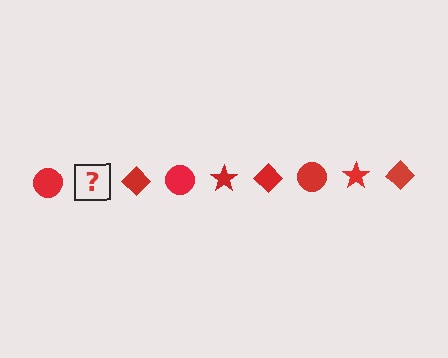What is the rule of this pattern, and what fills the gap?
The rule is that the pattern cycles through circle, star, diamond shapes in red. The gap should be filled with a red star.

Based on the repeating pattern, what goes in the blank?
The blank should be a red star.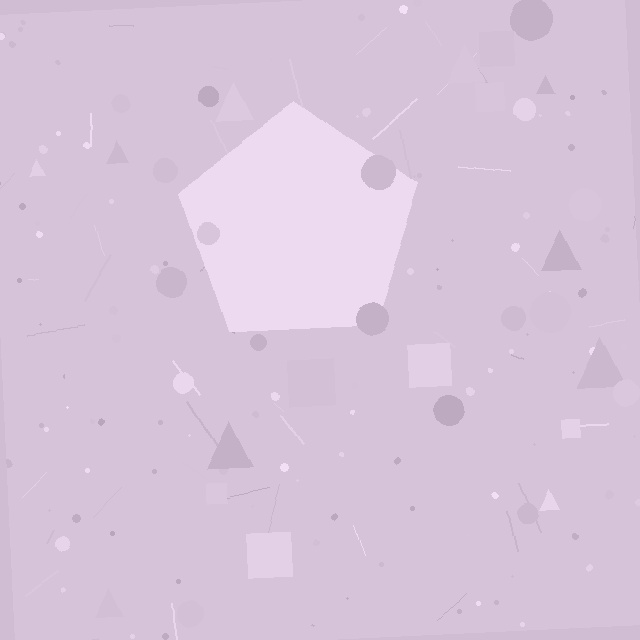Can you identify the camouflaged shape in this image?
The camouflaged shape is a pentagon.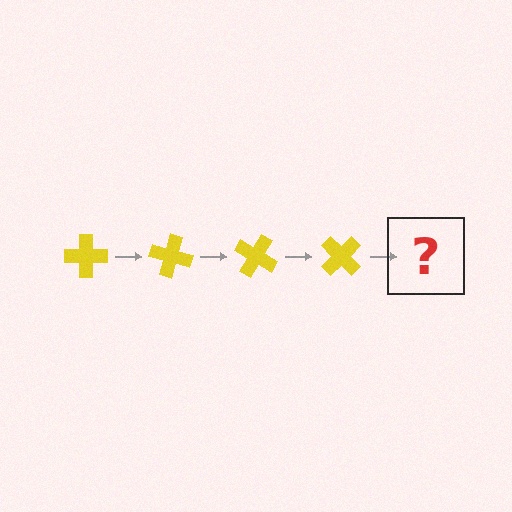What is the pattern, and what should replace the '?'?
The pattern is that the cross rotates 15 degrees each step. The '?' should be a yellow cross rotated 60 degrees.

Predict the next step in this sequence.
The next step is a yellow cross rotated 60 degrees.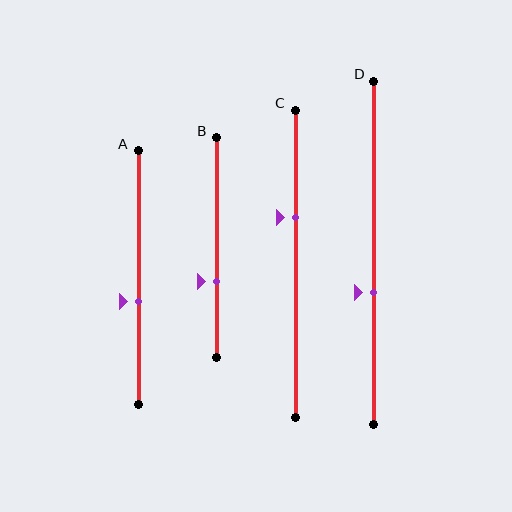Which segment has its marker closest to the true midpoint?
Segment A has its marker closest to the true midpoint.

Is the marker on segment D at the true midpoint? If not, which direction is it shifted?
No, the marker on segment D is shifted downward by about 12% of the segment length.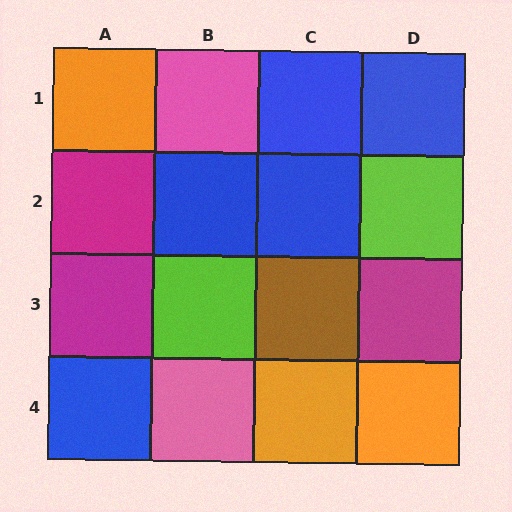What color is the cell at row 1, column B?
Pink.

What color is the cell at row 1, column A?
Orange.